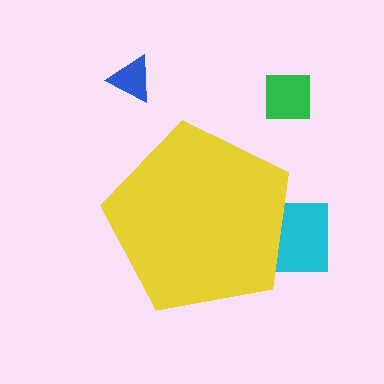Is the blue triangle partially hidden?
No, the blue triangle is fully visible.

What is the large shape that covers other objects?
A yellow pentagon.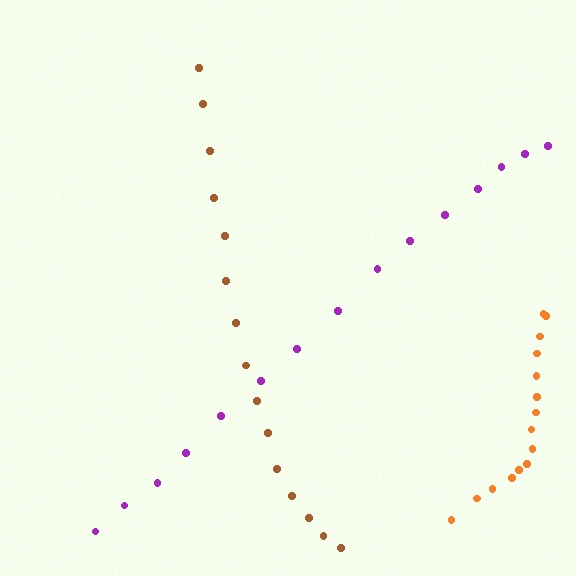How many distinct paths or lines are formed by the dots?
There are 3 distinct paths.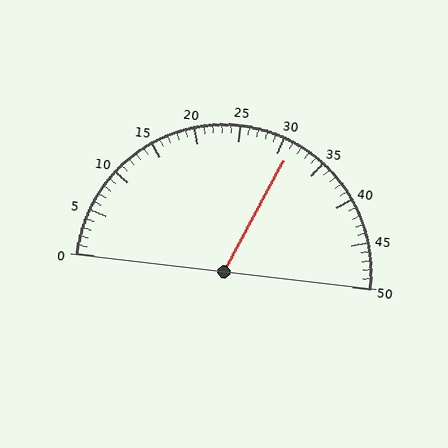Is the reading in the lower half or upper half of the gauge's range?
The reading is in the upper half of the range (0 to 50).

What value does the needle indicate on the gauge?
The needle indicates approximately 31.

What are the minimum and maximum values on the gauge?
The gauge ranges from 0 to 50.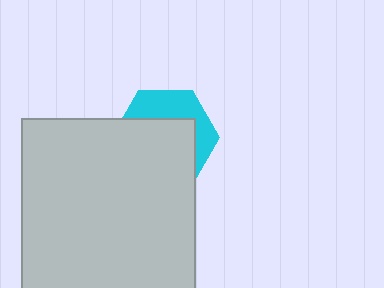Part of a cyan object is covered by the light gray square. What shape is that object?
It is a hexagon.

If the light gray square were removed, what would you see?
You would see the complete cyan hexagon.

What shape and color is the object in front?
The object in front is a light gray square.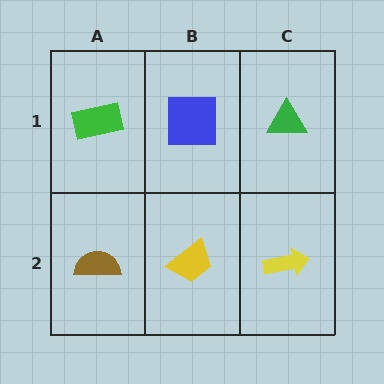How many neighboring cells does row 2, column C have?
2.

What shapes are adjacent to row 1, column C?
A yellow arrow (row 2, column C), a blue square (row 1, column B).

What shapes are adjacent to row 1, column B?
A yellow trapezoid (row 2, column B), a green rectangle (row 1, column A), a green triangle (row 1, column C).